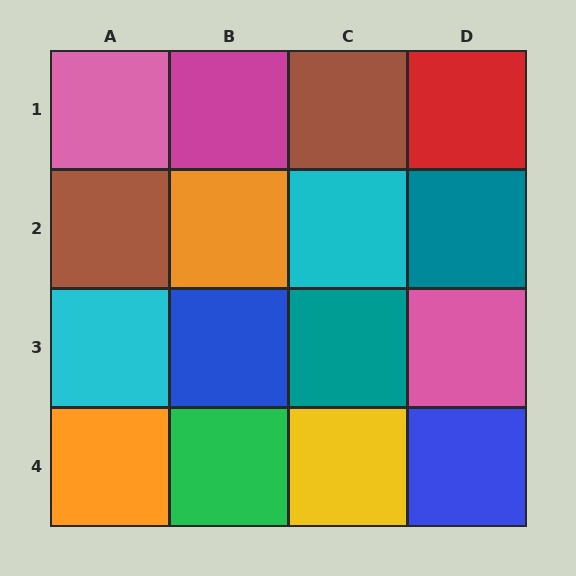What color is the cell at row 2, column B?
Orange.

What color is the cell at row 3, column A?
Cyan.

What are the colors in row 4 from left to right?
Orange, green, yellow, blue.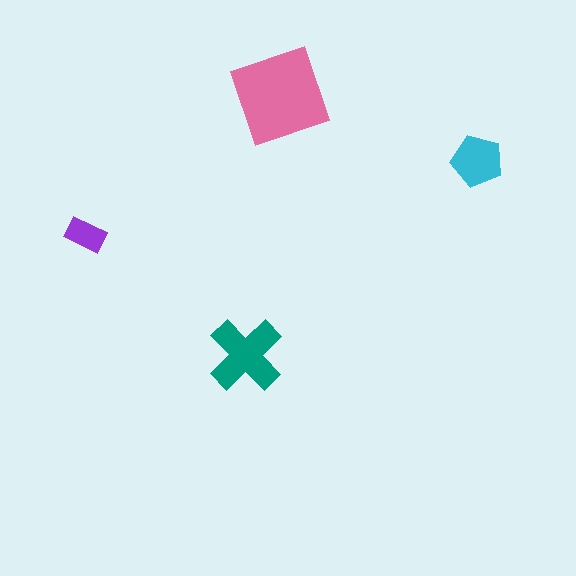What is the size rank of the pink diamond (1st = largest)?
1st.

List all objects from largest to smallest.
The pink diamond, the teal cross, the cyan pentagon, the purple rectangle.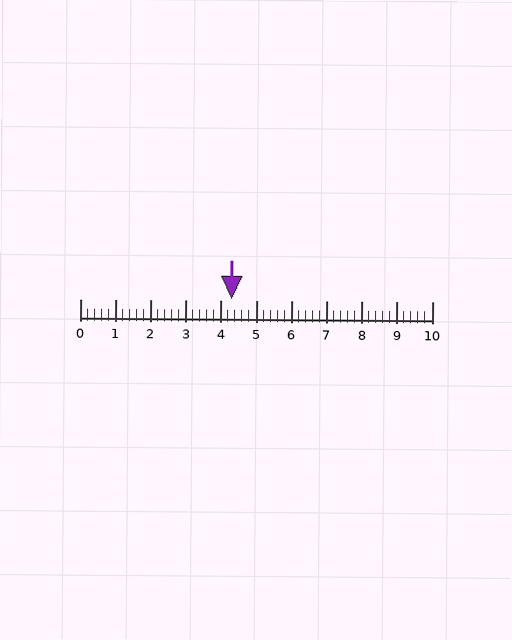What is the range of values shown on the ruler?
The ruler shows values from 0 to 10.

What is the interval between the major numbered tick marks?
The major tick marks are spaced 1 units apart.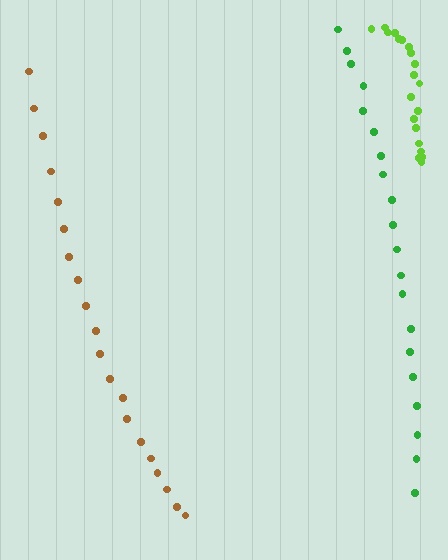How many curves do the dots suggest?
There are 3 distinct paths.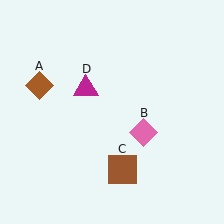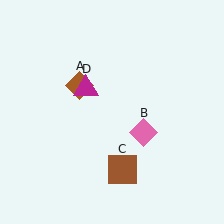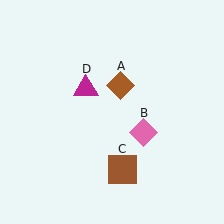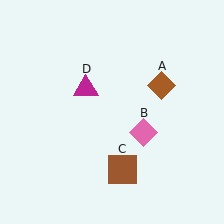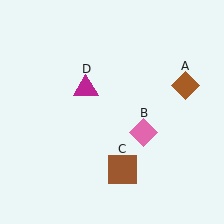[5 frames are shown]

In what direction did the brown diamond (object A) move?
The brown diamond (object A) moved right.